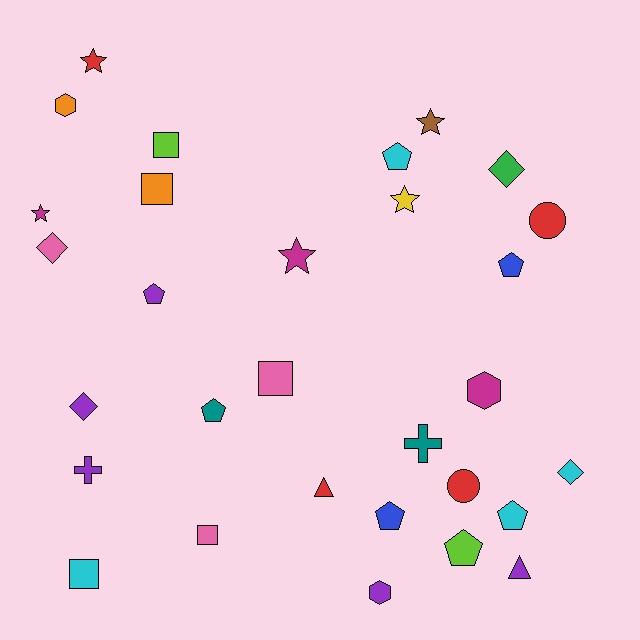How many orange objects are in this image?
There are 2 orange objects.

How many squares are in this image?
There are 5 squares.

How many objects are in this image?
There are 30 objects.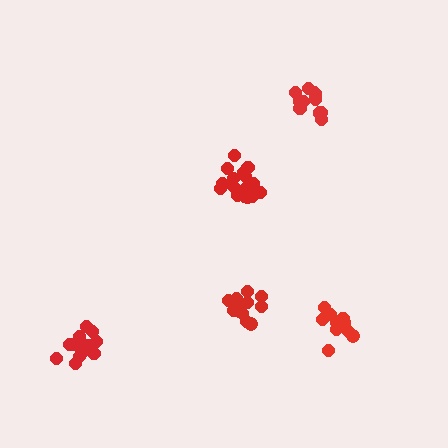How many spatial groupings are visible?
There are 5 spatial groupings.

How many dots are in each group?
Group 1: 17 dots, Group 2: 11 dots, Group 3: 15 dots, Group 4: 11 dots, Group 5: 15 dots (69 total).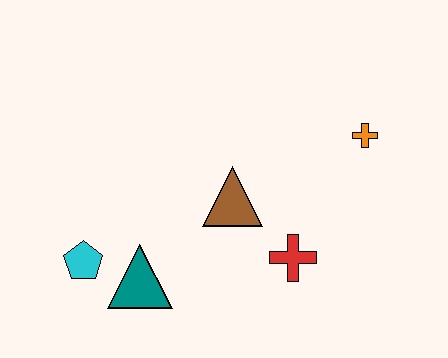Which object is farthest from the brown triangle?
The cyan pentagon is farthest from the brown triangle.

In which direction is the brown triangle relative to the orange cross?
The brown triangle is to the left of the orange cross.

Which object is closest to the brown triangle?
The red cross is closest to the brown triangle.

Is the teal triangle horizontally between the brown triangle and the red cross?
No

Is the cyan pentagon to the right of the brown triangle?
No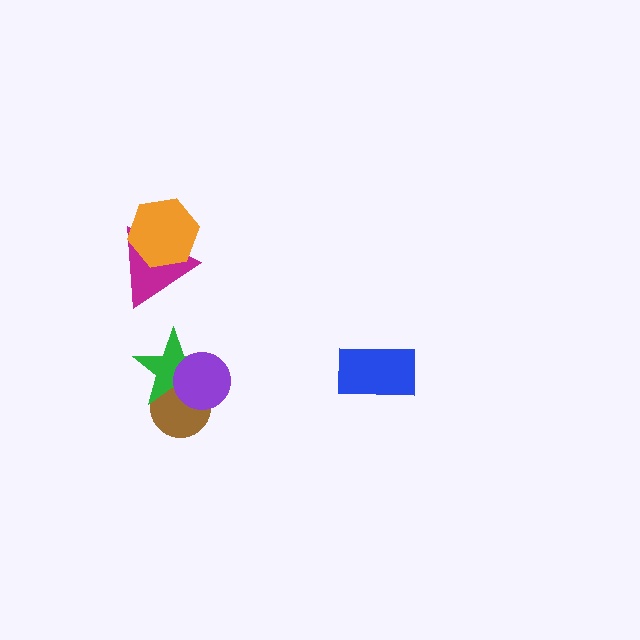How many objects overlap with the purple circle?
2 objects overlap with the purple circle.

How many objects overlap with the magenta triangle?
1 object overlaps with the magenta triangle.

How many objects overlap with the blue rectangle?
0 objects overlap with the blue rectangle.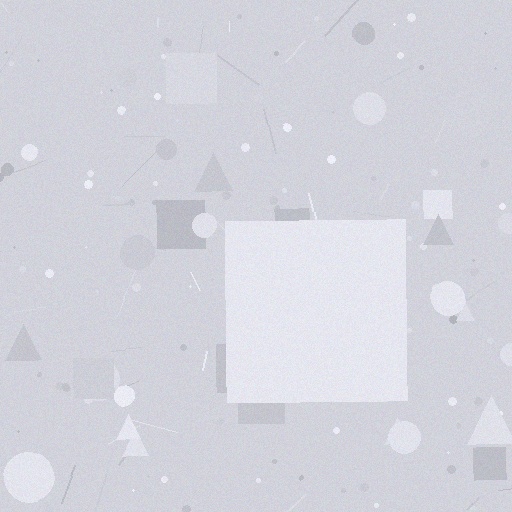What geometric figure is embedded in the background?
A square is embedded in the background.